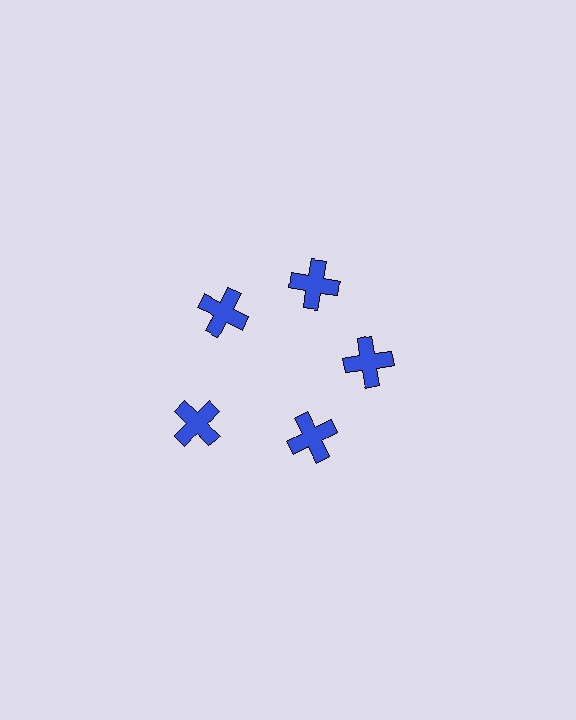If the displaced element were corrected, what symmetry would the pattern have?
It would have 5-fold rotational symmetry — the pattern would map onto itself every 72 degrees.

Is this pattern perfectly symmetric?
No. The 5 blue crosses are arranged in a ring, but one element near the 8 o'clock position is pushed outward from the center, breaking the 5-fold rotational symmetry.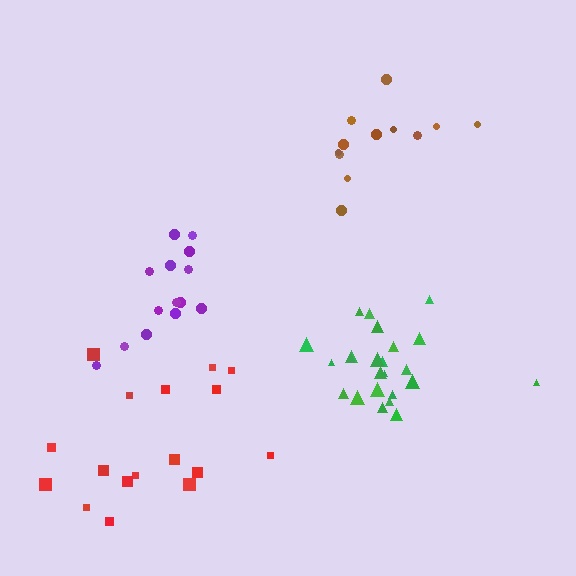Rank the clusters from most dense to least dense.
green, purple, brown, red.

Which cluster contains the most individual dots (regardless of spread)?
Green (24).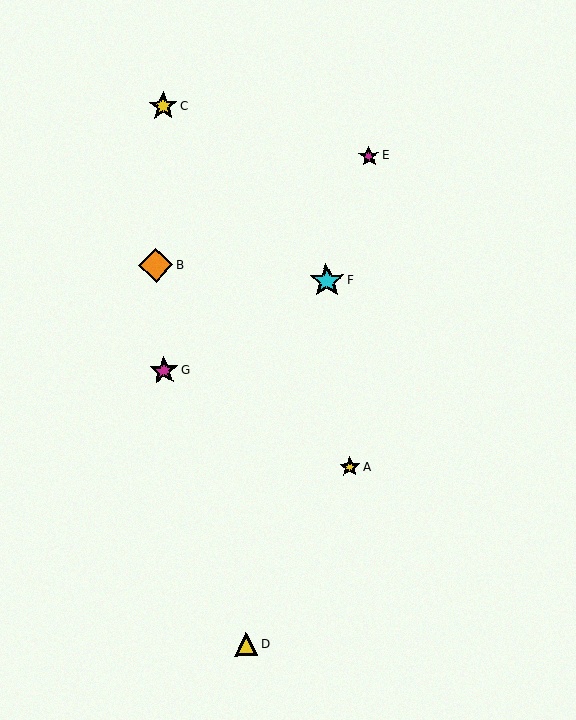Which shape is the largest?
The cyan star (labeled F) is the largest.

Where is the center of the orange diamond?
The center of the orange diamond is at (156, 265).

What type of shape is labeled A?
Shape A is a yellow star.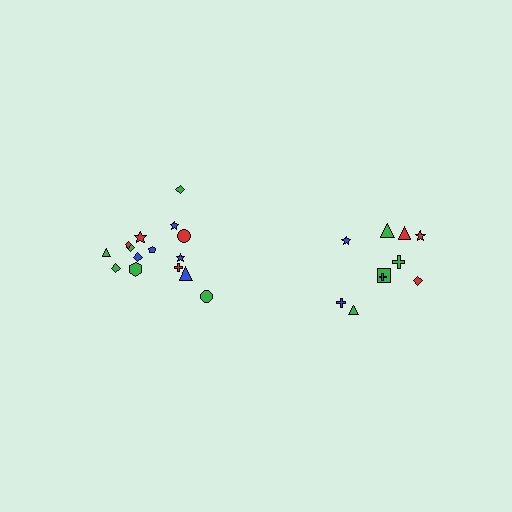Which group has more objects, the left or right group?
The left group.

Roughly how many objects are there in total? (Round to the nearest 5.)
Roughly 25 objects in total.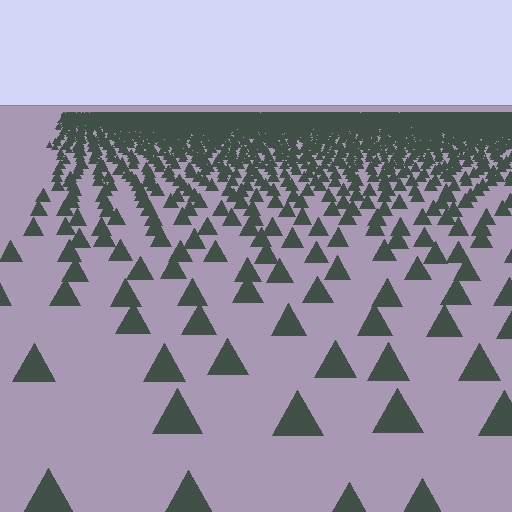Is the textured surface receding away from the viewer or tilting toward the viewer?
The surface is receding away from the viewer. Texture elements get smaller and denser toward the top.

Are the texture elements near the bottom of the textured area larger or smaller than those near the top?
Larger. Near the bottom, elements are closer to the viewer and appear at a bigger on-screen size.